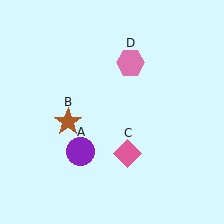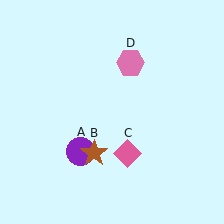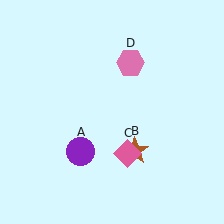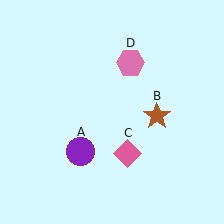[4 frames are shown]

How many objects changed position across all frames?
1 object changed position: brown star (object B).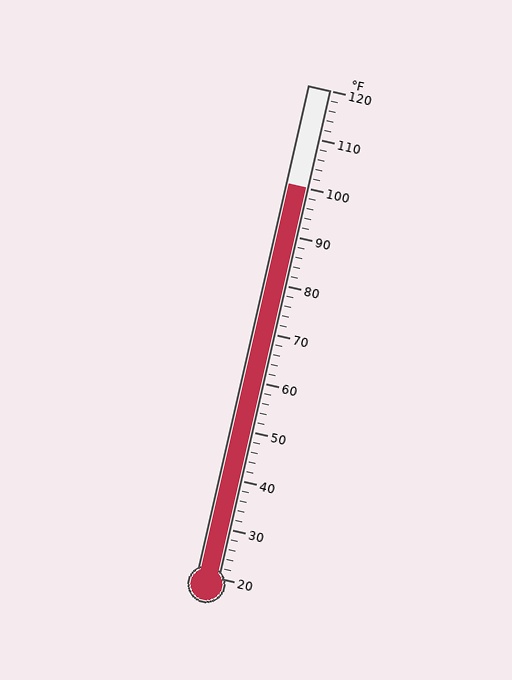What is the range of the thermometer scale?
The thermometer scale ranges from 20°F to 120°F.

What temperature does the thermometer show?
The thermometer shows approximately 100°F.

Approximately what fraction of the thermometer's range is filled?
The thermometer is filled to approximately 80% of its range.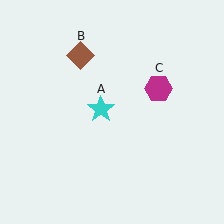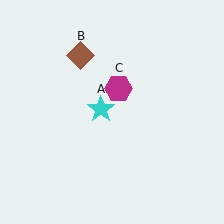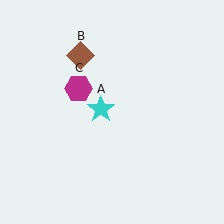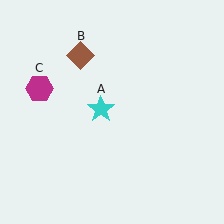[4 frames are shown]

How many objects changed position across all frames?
1 object changed position: magenta hexagon (object C).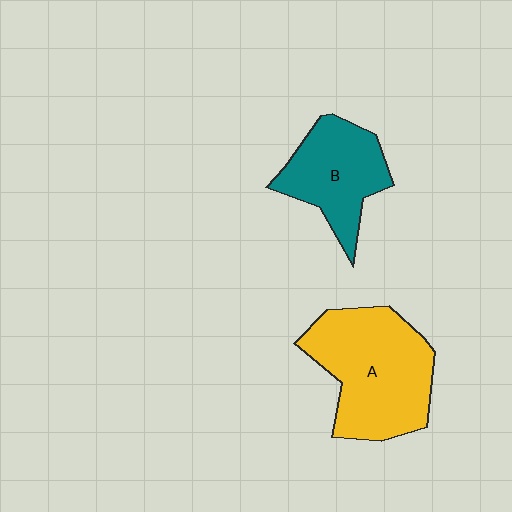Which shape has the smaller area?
Shape B (teal).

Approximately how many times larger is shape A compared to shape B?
Approximately 1.5 times.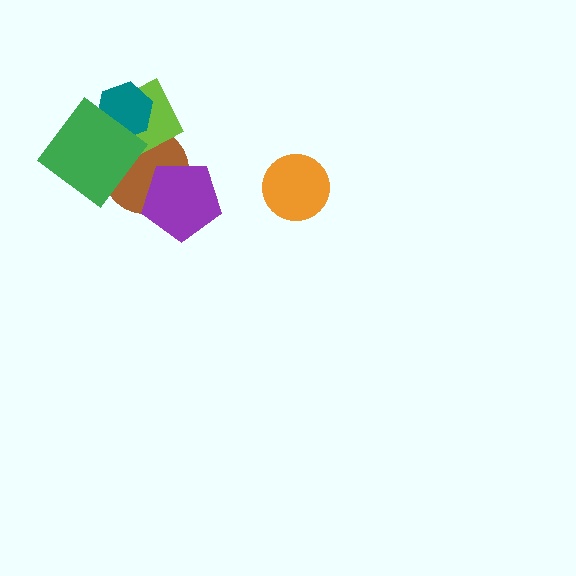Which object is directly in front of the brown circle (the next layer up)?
The lime rectangle is directly in front of the brown circle.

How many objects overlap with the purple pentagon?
1 object overlaps with the purple pentagon.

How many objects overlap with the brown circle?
4 objects overlap with the brown circle.